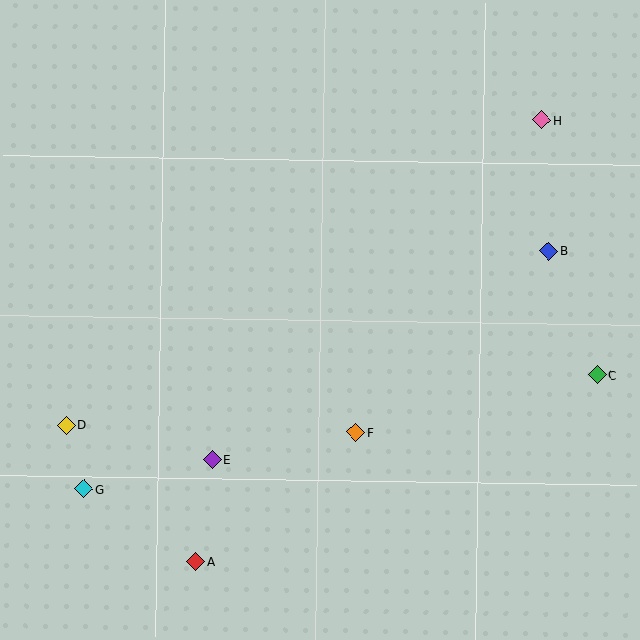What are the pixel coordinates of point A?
Point A is at (196, 562).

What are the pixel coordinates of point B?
Point B is at (549, 251).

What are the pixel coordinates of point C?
Point C is at (598, 375).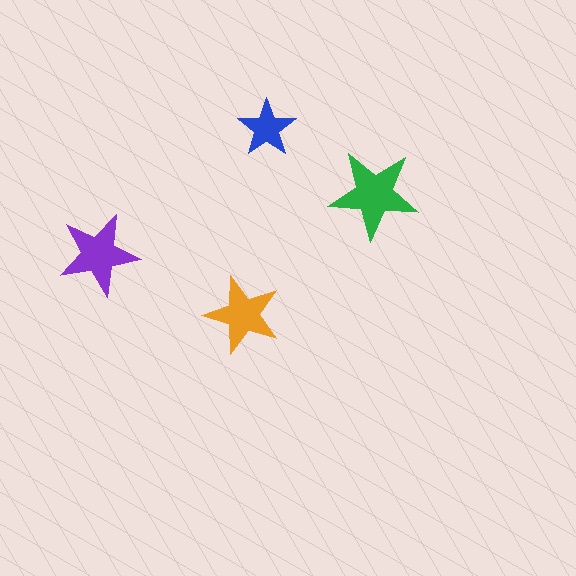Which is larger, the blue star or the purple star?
The purple one.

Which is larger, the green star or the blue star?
The green one.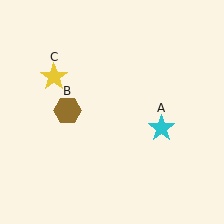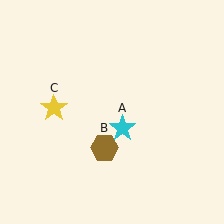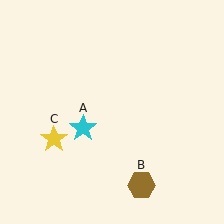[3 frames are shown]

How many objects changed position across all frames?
3 objects changed position: cyan star (object A), brown hexagon (object B), yellow star (object C).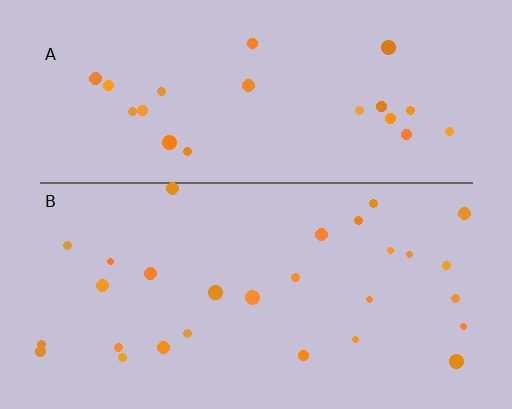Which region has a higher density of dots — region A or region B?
B (the bottom).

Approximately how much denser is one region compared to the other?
Approximately 1.3× — region B over region A.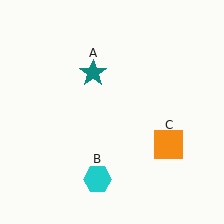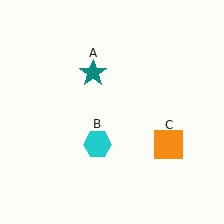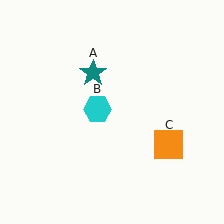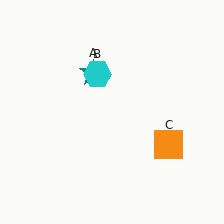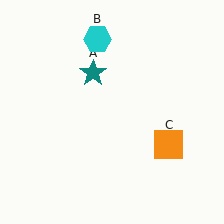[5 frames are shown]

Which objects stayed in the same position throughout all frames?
Teal star (object A) and orange square (object C) remained stationary.